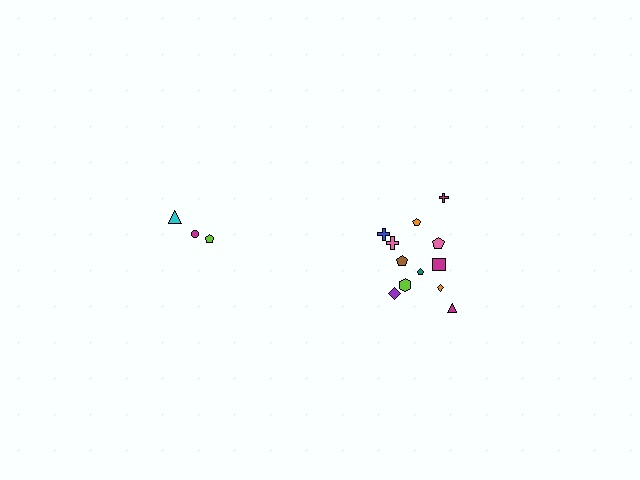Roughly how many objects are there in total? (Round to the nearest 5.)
Roughly 15 objects in total.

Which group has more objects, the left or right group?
The right group.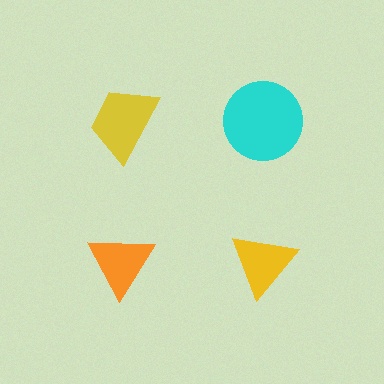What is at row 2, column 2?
A yellow triangle.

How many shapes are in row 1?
2 shapes.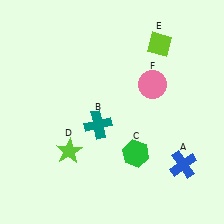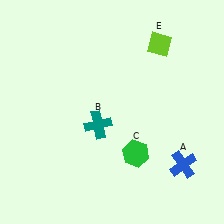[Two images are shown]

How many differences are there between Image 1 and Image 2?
There are 2 differences between the two images.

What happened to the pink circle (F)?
The pink circle (F) was removed in Image 2. It was in the top-right area of Image 1.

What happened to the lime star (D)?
The lime star (D) was removed in Image 2. It was in the bottom-left area of Image 1.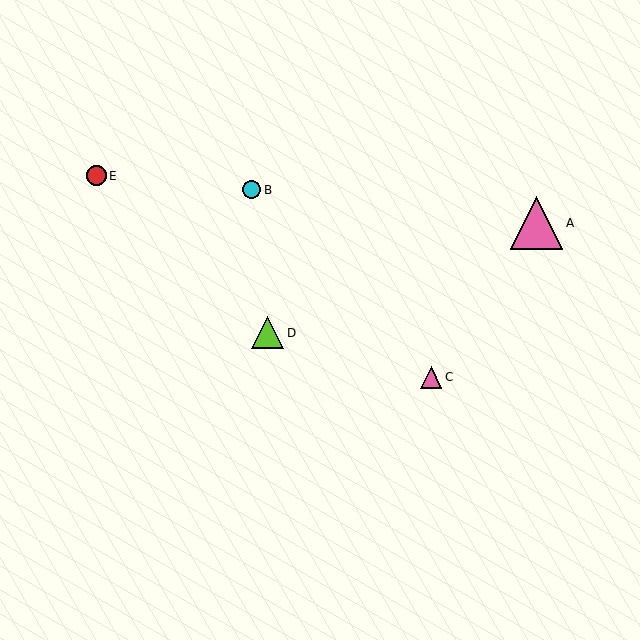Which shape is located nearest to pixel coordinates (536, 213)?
The pink triangle (labeled A) at (537, 223) is nearest to that location.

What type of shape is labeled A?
Shape A is a pink triangle.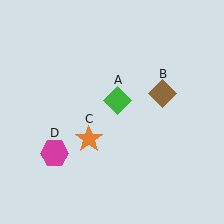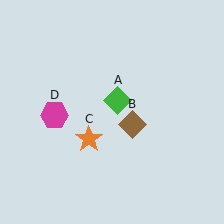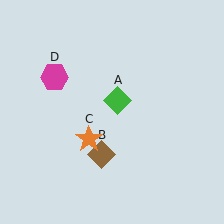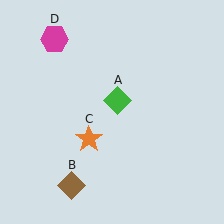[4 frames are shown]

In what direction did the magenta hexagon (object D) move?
The magenta hexagon (object D) moved up.